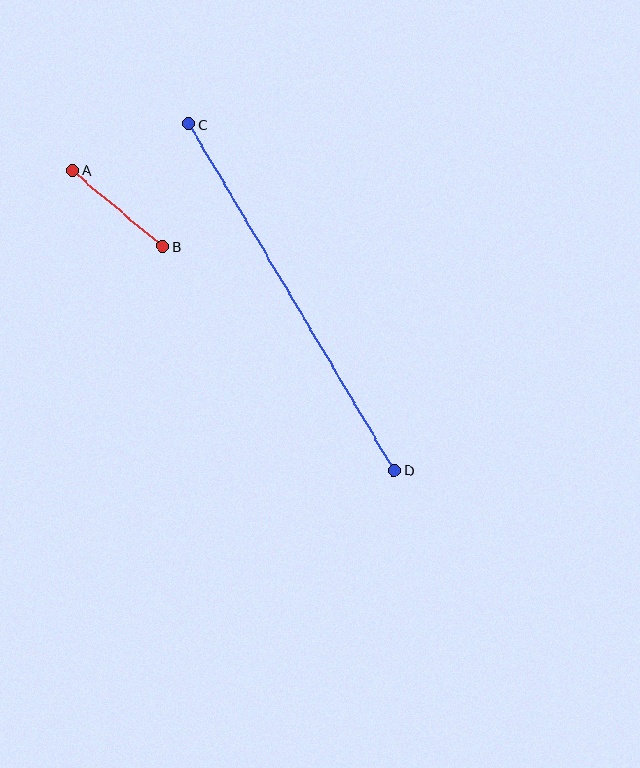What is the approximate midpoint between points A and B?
The midpoint is at approximately (117, 208) pixels.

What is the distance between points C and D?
The distance is approximately 402 pixels.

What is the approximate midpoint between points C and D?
The midpoint is at approximately (292, 297) pixels.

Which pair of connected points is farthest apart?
Points C and D are farthest apart.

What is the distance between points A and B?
The distance is approximately 118 pixels.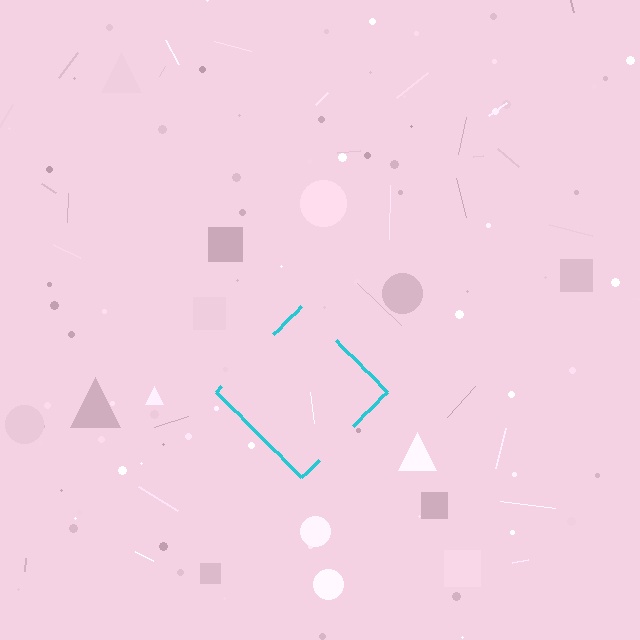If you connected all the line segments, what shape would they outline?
They would outline a diamond.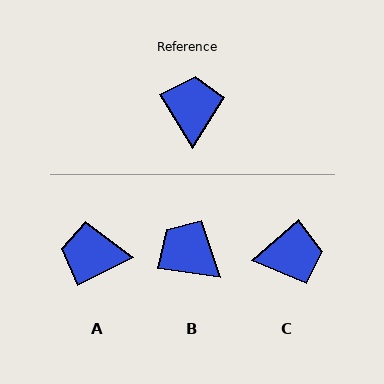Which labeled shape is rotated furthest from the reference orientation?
A, about 86 degrees away.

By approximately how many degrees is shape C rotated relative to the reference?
Approximately 80 degrees clockwise.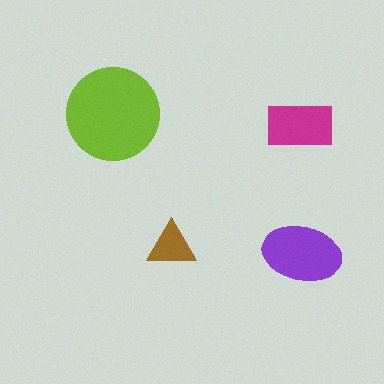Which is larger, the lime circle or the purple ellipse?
The lime circle.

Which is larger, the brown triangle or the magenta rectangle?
The magenta rectangle.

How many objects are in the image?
There are 4 objects in the image.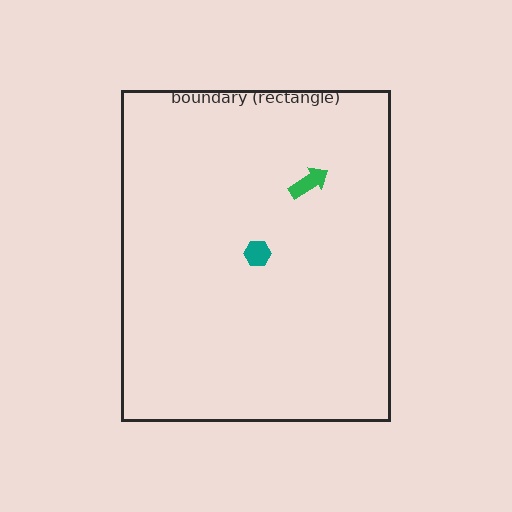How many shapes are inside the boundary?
2 inside, 0 outside.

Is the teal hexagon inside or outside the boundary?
Inside.